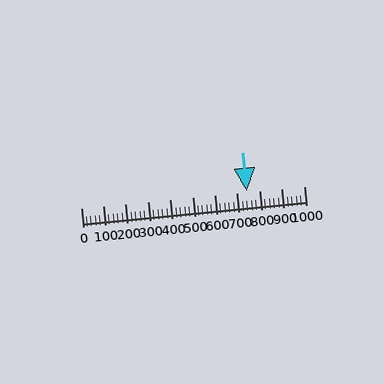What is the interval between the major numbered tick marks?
The major tick marks are spaced 100 units apart.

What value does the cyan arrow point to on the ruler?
The cyan arrow points to approximately 742.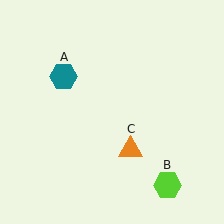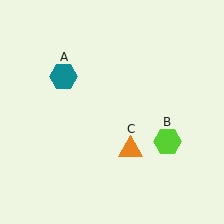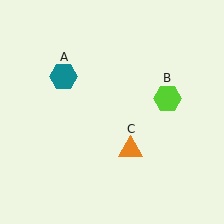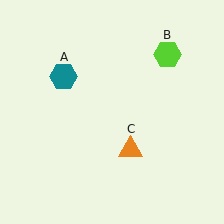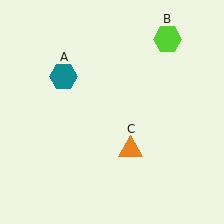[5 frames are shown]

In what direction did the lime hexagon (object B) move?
The lime hexagon (object B) moved up.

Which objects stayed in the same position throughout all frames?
Teal hexagon (object A) and orange triangle (object C) remained stationary.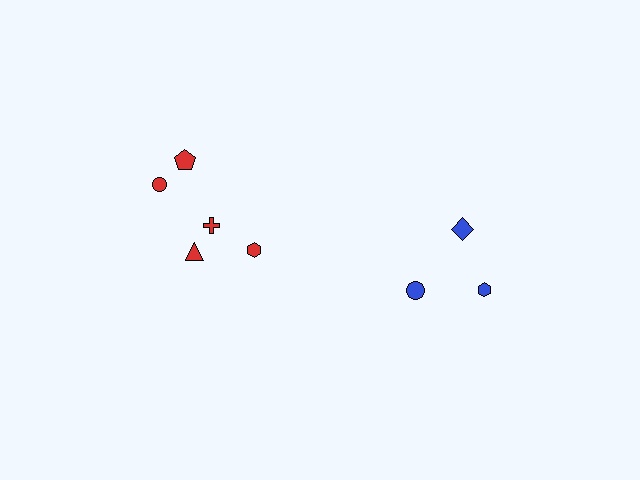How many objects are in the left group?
There are 5 objects.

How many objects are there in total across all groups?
There are 8 objects.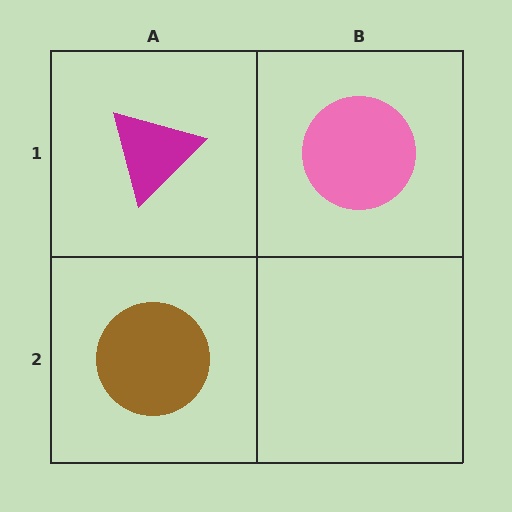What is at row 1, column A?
A magenta triangle.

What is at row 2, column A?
A brown circle.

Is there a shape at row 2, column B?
No, that cell is empty.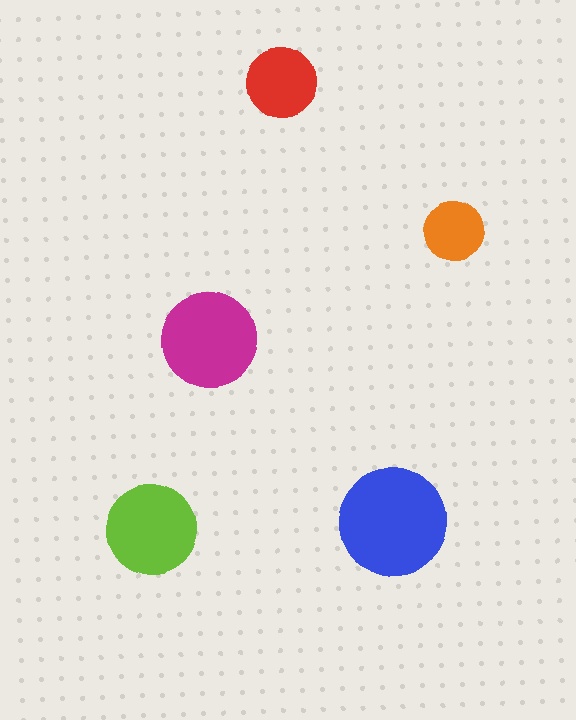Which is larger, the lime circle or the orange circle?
The lime one.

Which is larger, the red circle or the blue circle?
The blue one.